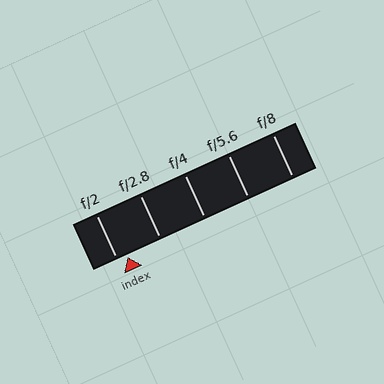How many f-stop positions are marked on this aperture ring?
There are 5 f-stop positions marked.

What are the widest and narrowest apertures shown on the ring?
The widest aperture shown is f/2 and the narrowest is f/8.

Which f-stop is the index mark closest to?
The index mark is closest to f/2.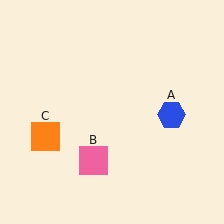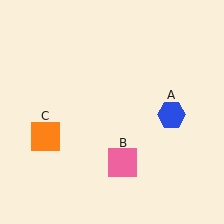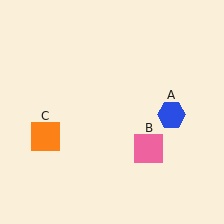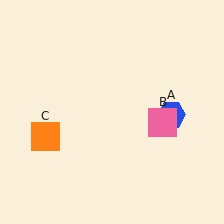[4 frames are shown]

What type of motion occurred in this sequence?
The pink square (object B) rotated counterclockwise around the center of the scene.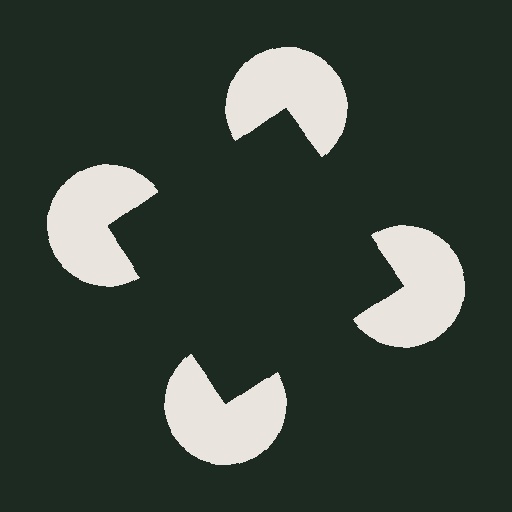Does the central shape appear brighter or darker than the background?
It typically appears slightly darker than the background, even though no actual brightness change is drawn.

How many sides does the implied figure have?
4 sides.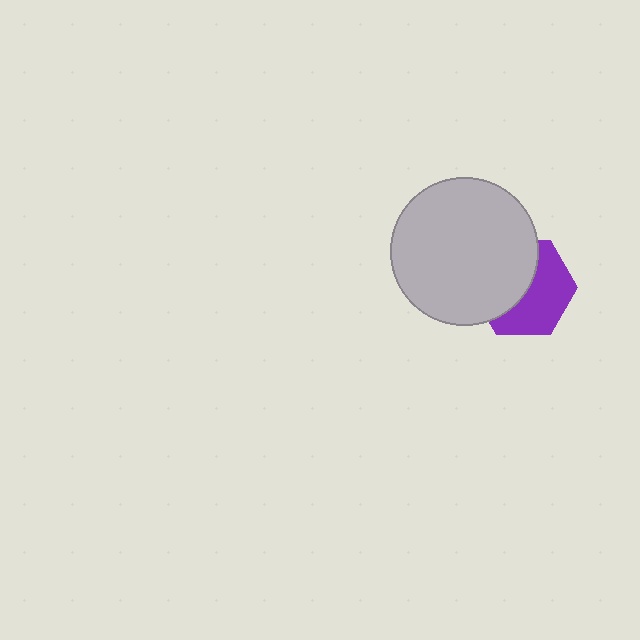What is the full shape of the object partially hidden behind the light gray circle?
The partially hidden object is a purple hexagon.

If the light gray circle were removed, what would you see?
You would see the complete purple hexagon.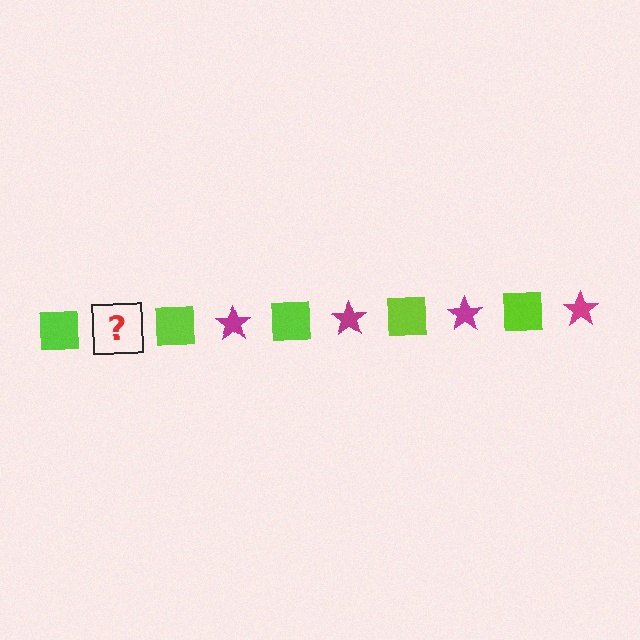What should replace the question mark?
The question mark should be replaced with a magenta star.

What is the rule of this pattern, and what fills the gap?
The rule is that the pattern alternates between lime square and magenta star. The gap should be filled with a magenta star.